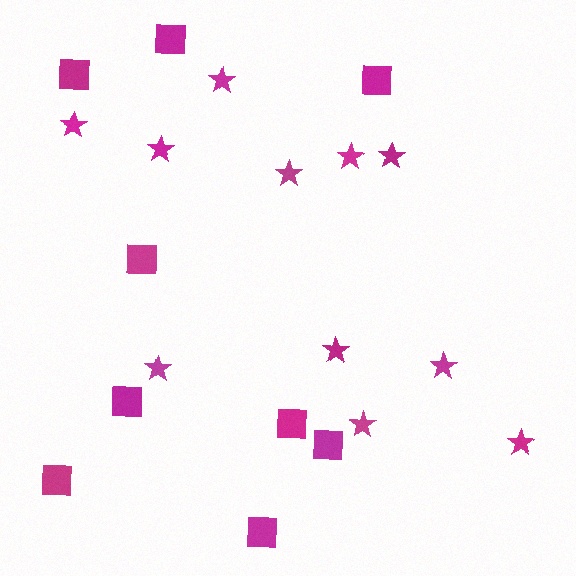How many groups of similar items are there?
There are 2 groups: one group of stars (11) and one group of squares (9).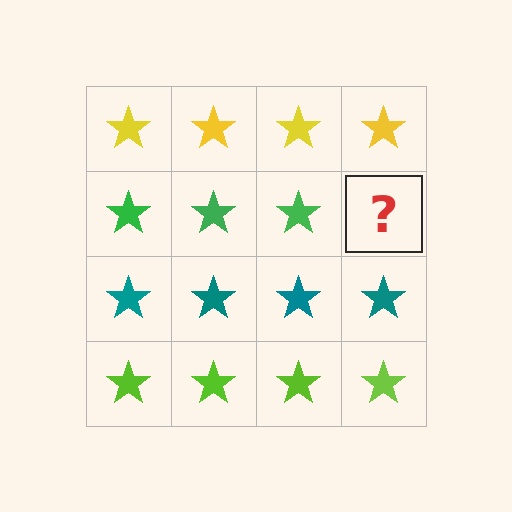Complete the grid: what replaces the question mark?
The question mark should be replaced with a green star.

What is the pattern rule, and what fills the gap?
The rule is that each row has a consistent color. The gap should be filled with a green star.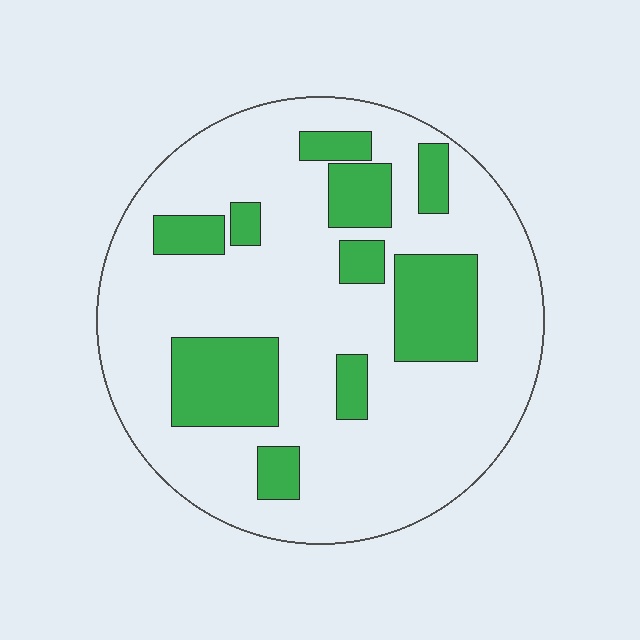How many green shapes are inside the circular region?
10.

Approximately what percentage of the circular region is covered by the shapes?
Approximately 25%.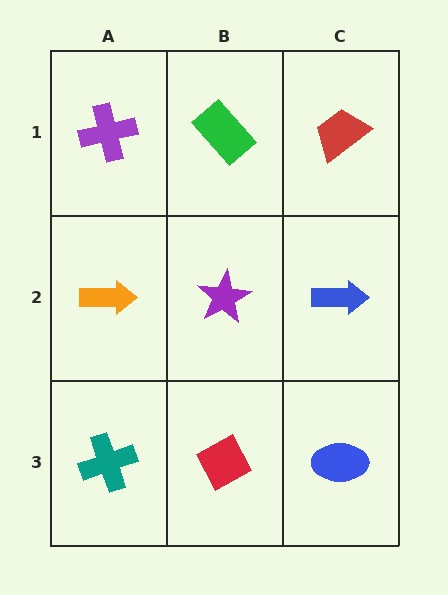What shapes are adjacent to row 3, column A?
An orange arrow (row 2, column A), a red diamond (row 3, column B).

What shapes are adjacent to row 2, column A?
A purple cross (row 1, column A), a teal cross (row 3, column A), a purple star (row 2, column B).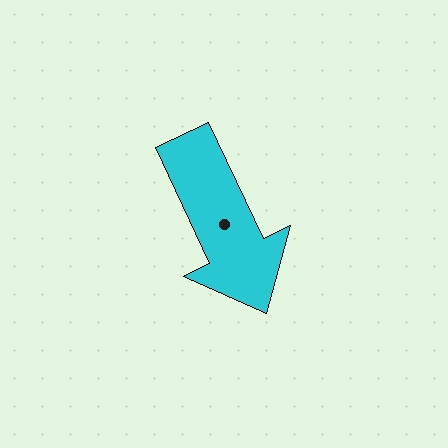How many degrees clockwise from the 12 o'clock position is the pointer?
Approximately 155 degrees.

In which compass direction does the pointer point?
Southeast.